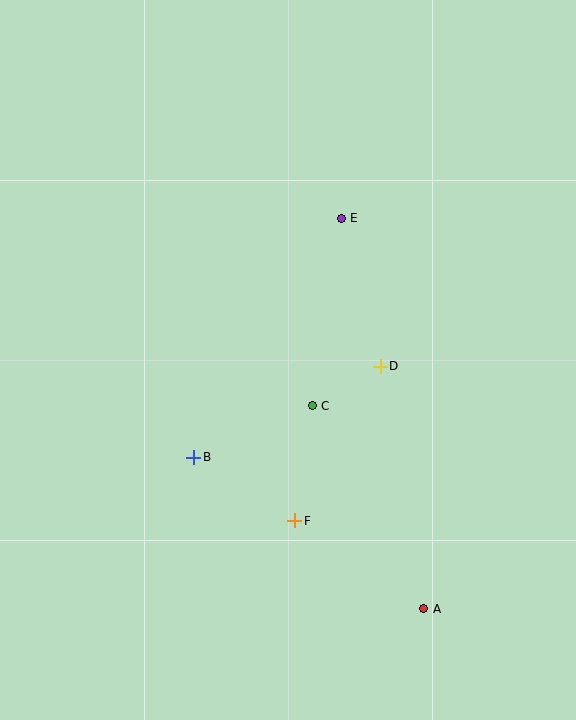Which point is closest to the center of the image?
Point C at (312, 406) is closest to the center.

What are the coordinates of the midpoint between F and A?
The midpoint between F and A is at (359, 565).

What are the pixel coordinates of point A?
Point A is at (424, 609).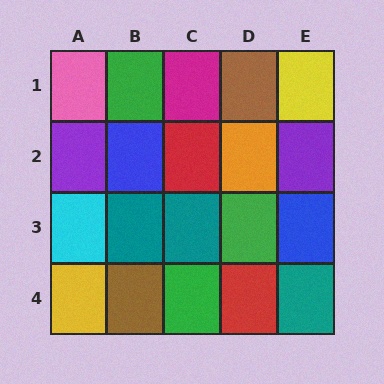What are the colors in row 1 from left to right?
Pink, green, magenta, brown, yellow.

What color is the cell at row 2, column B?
Blue.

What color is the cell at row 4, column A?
Yellow.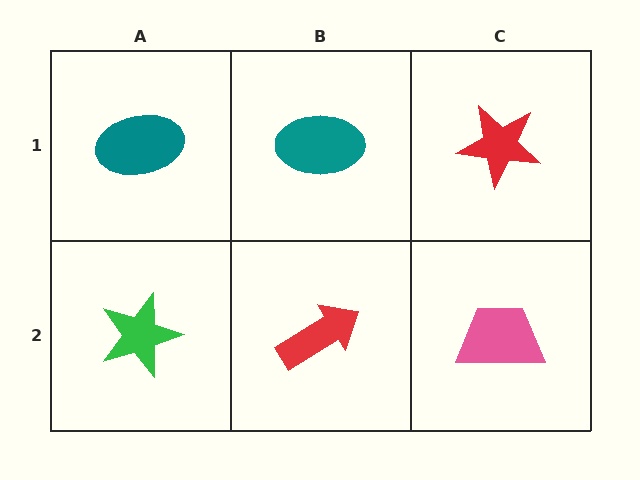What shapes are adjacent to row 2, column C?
A red star (row 1, column C), a red arrow (row 2, column B).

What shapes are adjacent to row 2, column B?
A teal ellipse (row 1, column B), a green star (row 2, column A), a pink trapezoid (row 2, column C).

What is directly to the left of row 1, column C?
A teal ellipse.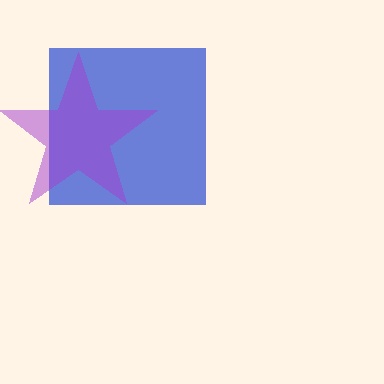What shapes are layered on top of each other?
The layered shapes are: a blue square, a purple star.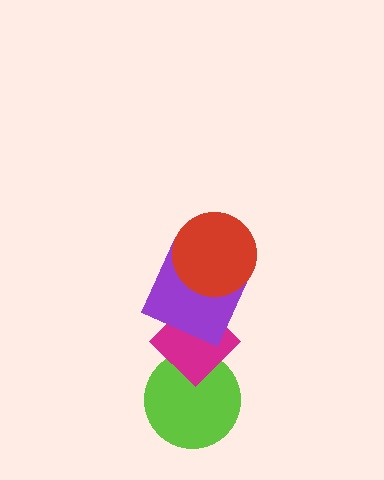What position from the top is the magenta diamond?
The magenta diamond is 3rd from the top.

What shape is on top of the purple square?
The red circle is on top of the purple square.